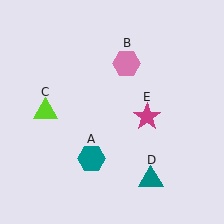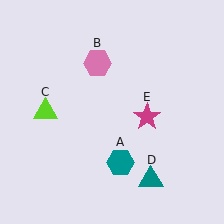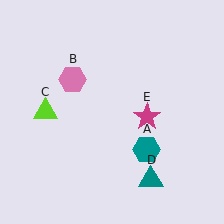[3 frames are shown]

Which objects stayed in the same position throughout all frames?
Lime triangle (object C) and teal triangle (object D) and magenta star (object E) remained stationary.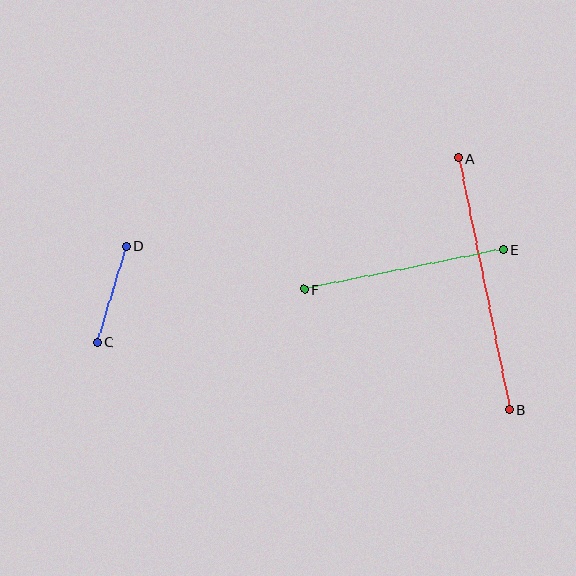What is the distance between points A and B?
The distance is approximately 257 pixels.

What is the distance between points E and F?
The distance is approximately 203 pixels.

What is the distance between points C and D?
The distance is approximately 100 pixels.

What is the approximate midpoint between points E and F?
The midpoint is at approximately (404, 269) pixels.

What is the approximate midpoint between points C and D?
The midpoint is at approximately (112, 294) pixels.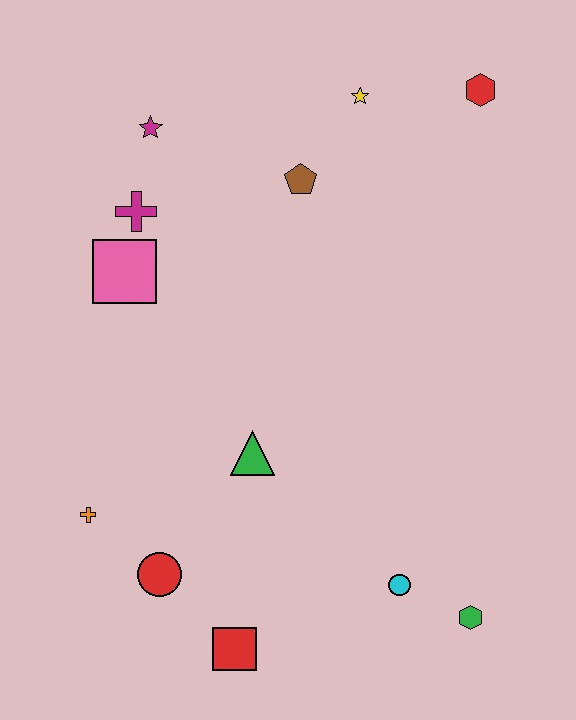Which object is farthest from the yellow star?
The red square is farthest from the yellow star.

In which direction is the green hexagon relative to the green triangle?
The green hexagon is to the right of the green triangle.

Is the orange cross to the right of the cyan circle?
No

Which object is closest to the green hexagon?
The cyan circle is closest to the green hexagon.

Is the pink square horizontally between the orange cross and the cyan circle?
Yes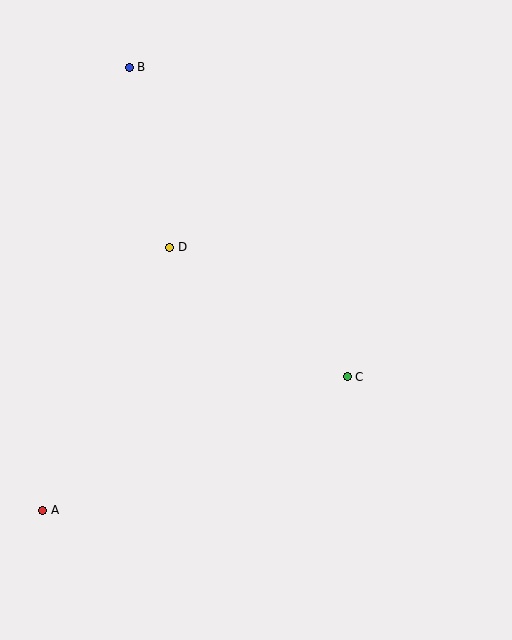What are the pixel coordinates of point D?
Point D is at (170, 247).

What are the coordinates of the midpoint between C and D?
The midpoint between C and D is at (259, 312).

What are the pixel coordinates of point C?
Point C is at (347, 377).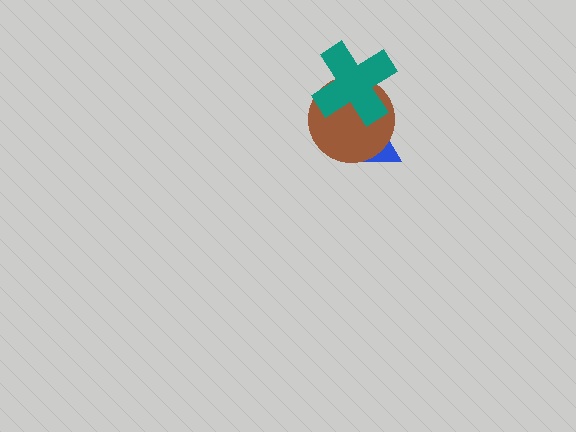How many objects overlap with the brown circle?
2 objects overlap with the brown circle.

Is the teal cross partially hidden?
No, no other shape covers it.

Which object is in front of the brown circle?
The teal cross is in front of the brown circle.